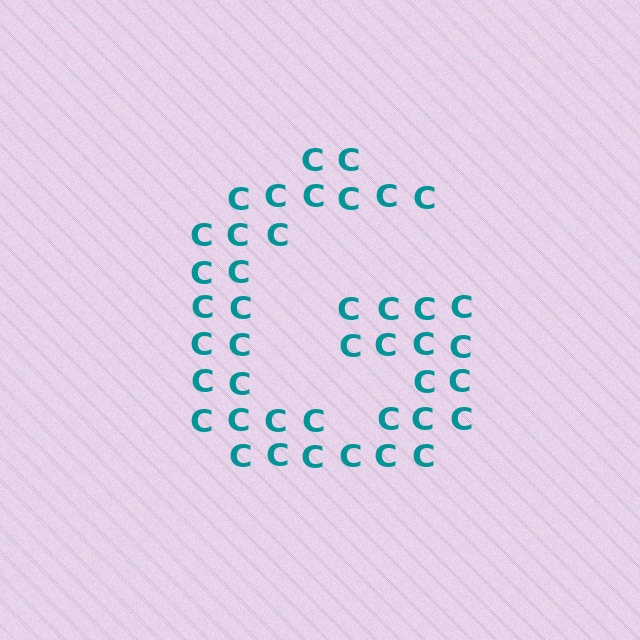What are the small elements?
The small elements are letter C's.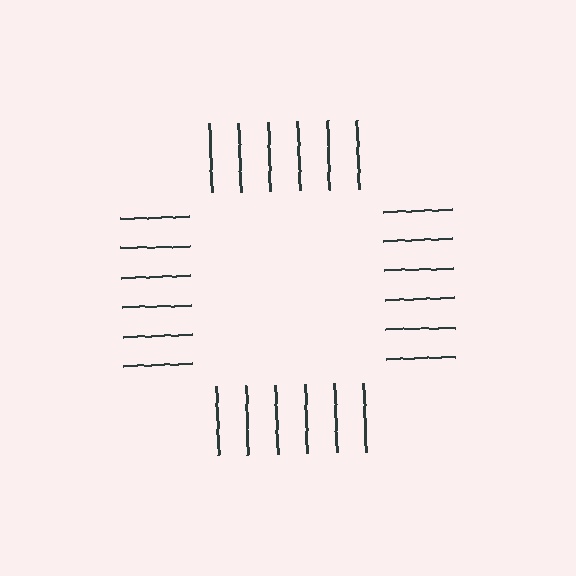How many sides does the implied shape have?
4 sides — the line-ends trace a square.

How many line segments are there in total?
24 — 6 along each of the 4 edges.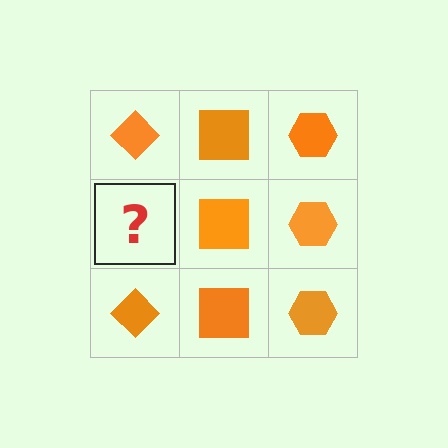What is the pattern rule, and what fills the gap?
The rule is that each column has a consistent shape. The gap should be filled with an orange diamond.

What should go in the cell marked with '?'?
The missing cell should contain an orange diamond.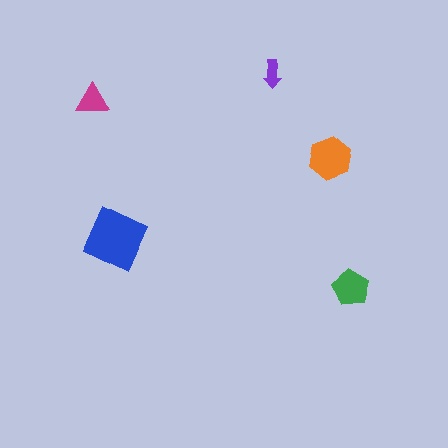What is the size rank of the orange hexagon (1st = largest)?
2nd.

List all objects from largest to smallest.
The blue diamond, the orange hexagon, the green pentagon, the magenta triangle, the purple arrow.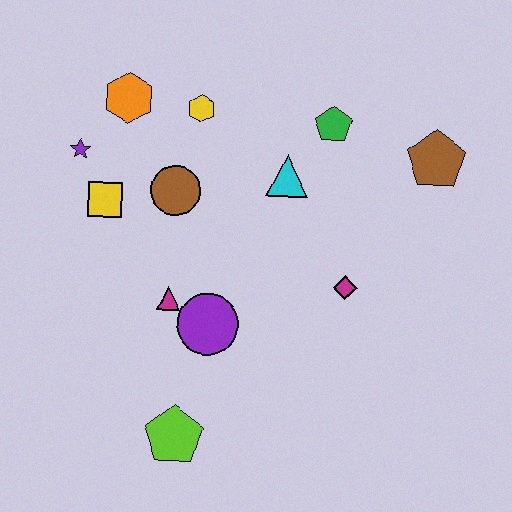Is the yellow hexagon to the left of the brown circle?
No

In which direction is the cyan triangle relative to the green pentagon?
The cyan triangle is below the green pentagon.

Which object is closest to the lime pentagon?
The purple circle is closest to the lime pentagon.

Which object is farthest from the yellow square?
The brown pentagon is farthest from the yellow square.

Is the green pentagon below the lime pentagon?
No